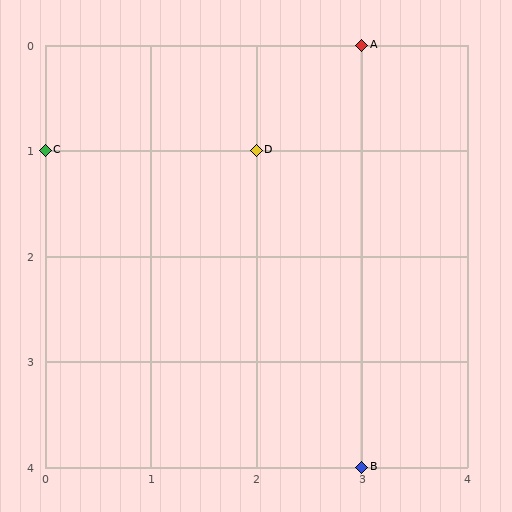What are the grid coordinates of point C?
Point C is at grid coordinates (0, 1).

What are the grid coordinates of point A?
Point A is at grid coordinates (3, 0).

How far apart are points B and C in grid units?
Points B and C are 3 columns and 3 rows apart (about 4.2 grid units diagonally).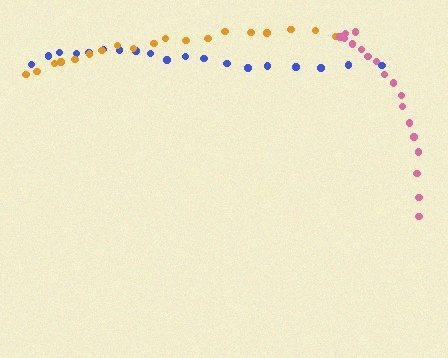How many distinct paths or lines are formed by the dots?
There are 3 distinct paths.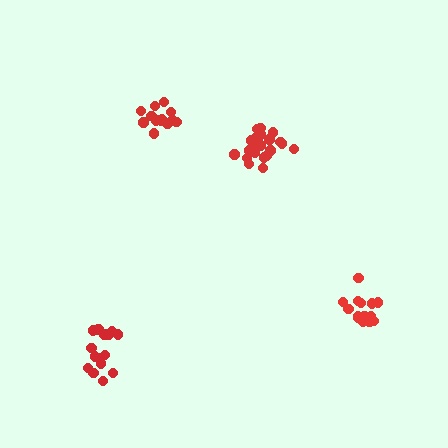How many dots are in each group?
Group 1: 16 dots, Group 2: 21 dots, Group 3: 16 dots, Group 4: 15 dots (68 total).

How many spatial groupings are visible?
There are 4 spatial groupings.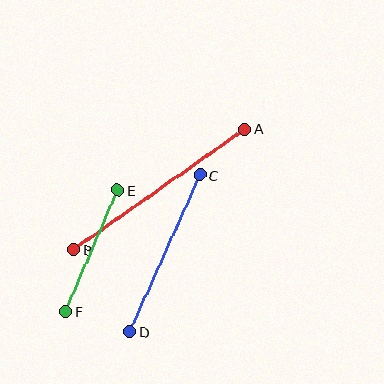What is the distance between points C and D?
The distance is approximately 172 pixels.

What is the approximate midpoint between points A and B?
The midpoint is at approximately (159, 189) pixels.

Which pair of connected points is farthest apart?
Points A and B are farthest apart.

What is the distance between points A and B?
The distance is approximately 209 pixels.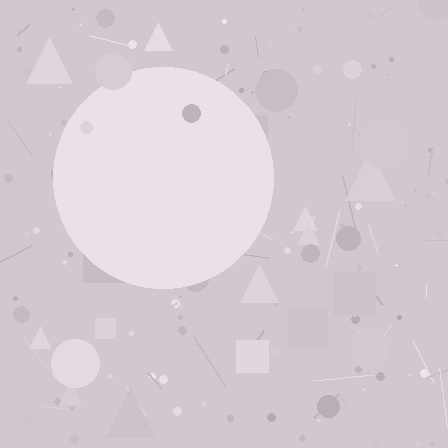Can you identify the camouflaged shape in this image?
The camouflaged shape is a circle.